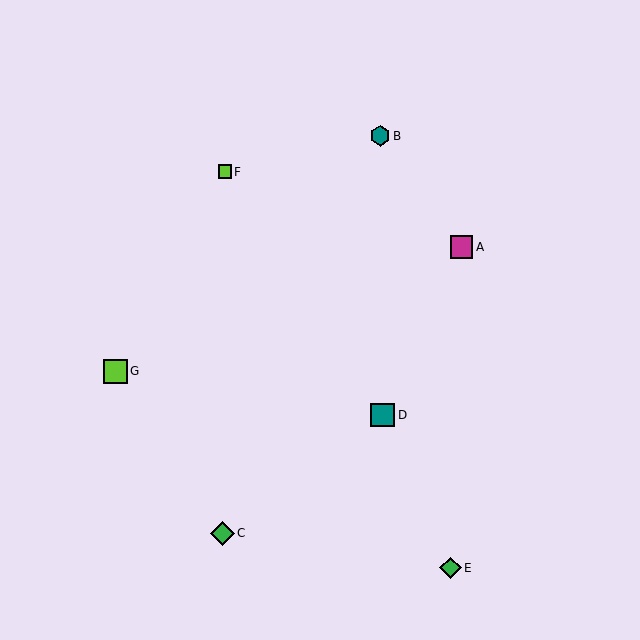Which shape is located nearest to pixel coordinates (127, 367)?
The lime square (labeled G) at (115, 371) is nearest to that location.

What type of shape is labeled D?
Shape D is a teal square.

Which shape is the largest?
The green diamond (labeled C) is the largest.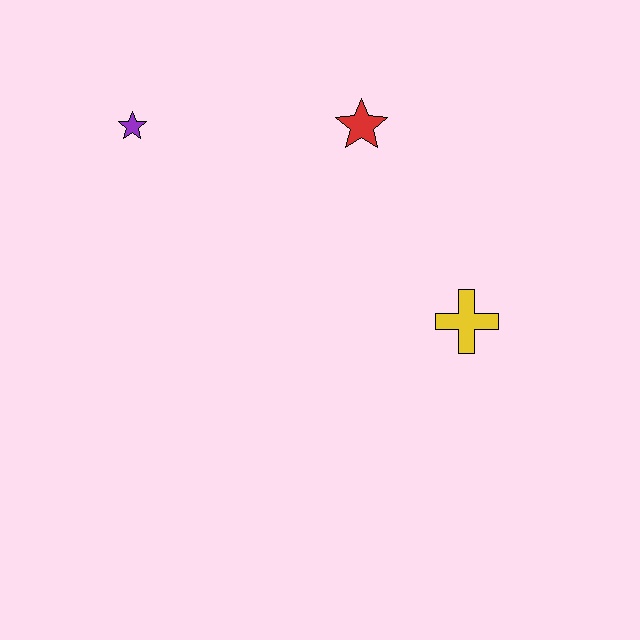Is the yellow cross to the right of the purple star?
Yes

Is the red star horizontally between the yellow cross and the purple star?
Yes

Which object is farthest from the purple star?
The yellow cross is farthest from the purple star.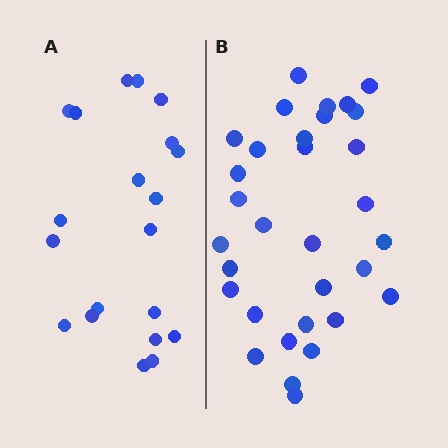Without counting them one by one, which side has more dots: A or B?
Region B (the right region) has more dots.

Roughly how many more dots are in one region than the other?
Region B has roughly 12 or so more dots than region A.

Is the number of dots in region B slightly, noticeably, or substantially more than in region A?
Region B has substantially more. The ratio is roughly 1.6 to 1.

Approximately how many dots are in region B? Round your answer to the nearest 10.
About 30 dots. (The exact count is 32, which rounds to 30.)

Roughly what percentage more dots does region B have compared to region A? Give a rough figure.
About 60% more.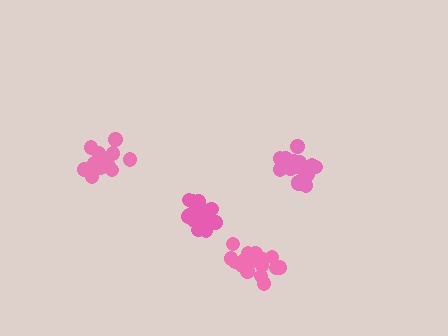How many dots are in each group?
Group 1: 17 dots, Group 2: 19 dots, Group 3: 17 dots, Group 4: 18 dots (71 total).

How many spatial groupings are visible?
There are 4 spatial groupings.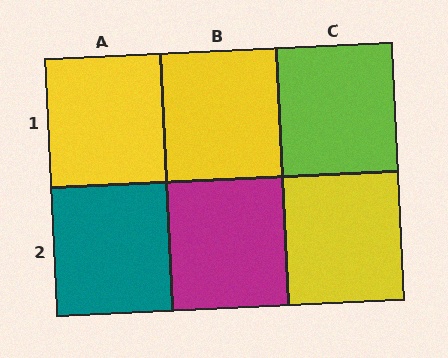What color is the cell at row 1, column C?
Lime.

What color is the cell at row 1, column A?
Yellow.